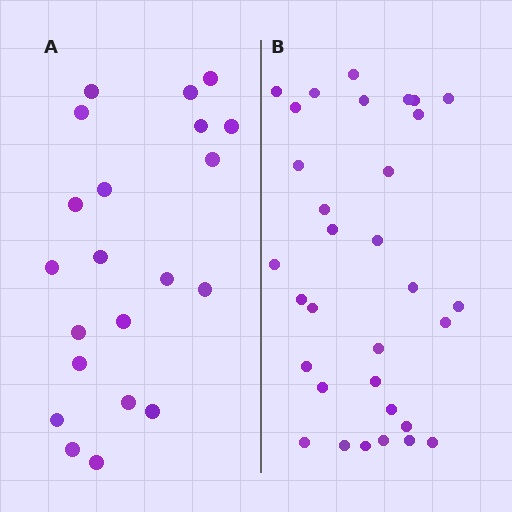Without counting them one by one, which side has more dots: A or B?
Region B (the right region) has more dots.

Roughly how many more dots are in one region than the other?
Region B has roughly 12 or so more dots than region A.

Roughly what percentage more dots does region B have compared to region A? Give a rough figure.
About 50% more.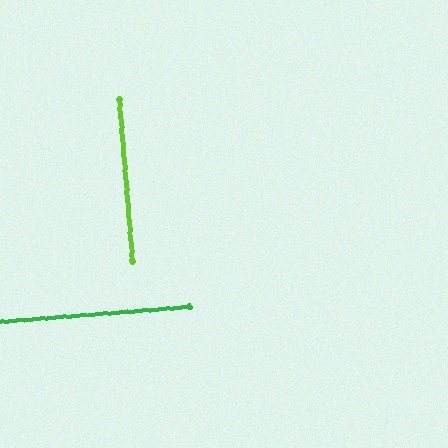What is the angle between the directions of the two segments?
Approximately 90 degrees.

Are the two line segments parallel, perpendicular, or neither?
Perpendicular — they meet at approximately 90°.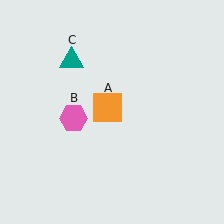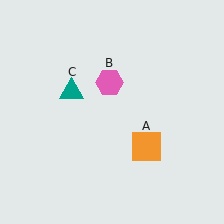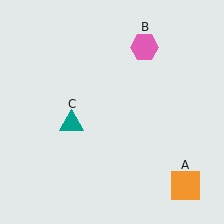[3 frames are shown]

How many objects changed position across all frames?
3 objects changed position: orange square (object A), pink hexagon (object B), teal triangle (object C).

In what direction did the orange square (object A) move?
The orange square (object A) moved down and to the right.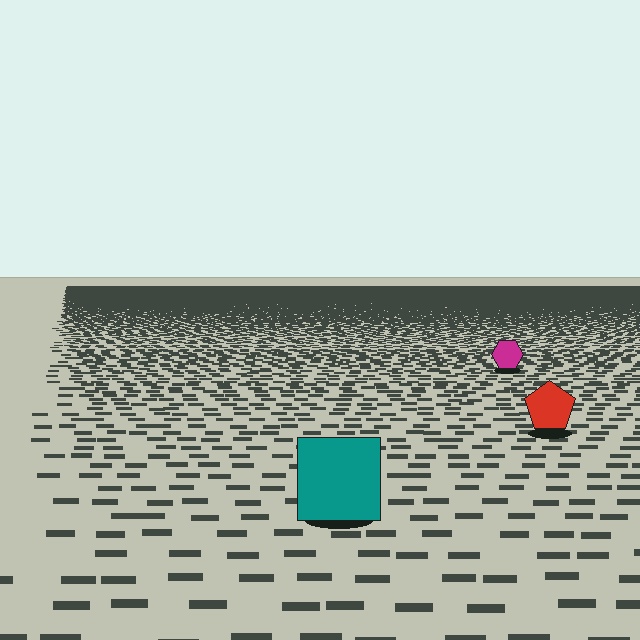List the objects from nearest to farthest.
From nearest to farthest: the teal square, the red pentagon, the magenta hexagon.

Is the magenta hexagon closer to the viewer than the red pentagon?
No. The red pentagon is closer — you can tell from the texture gradient: the ground texture is coarser near it.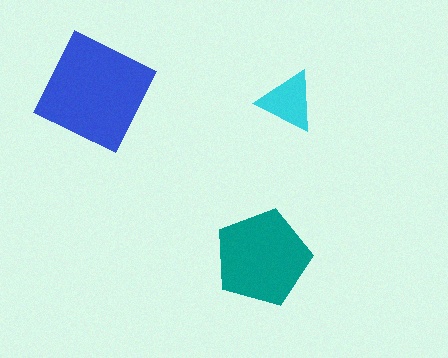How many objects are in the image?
There are 3 objects in the image.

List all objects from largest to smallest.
The blue diamond, the teal pentagon, the cyan triangle.